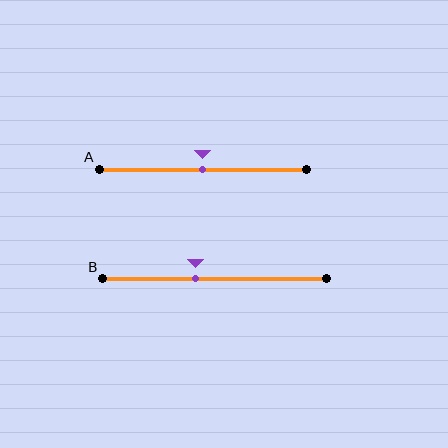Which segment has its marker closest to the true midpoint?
Segment A has its marker closest to the true midpoint.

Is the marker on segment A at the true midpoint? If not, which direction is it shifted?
Yes, the marker on segment A is at the true midpoint.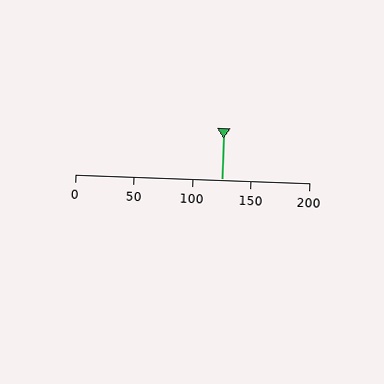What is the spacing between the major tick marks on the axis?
The major ticks are spaced 50 apart.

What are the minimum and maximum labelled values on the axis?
The axis runs from 0 to 200.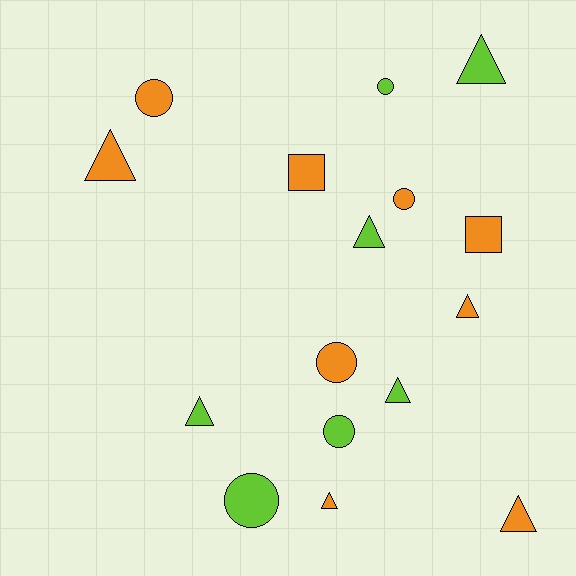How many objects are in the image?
There are 16 objects.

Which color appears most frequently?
Orange, with 9 objects.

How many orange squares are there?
There are 2 orange squares.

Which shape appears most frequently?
Triangle, with 8 objects.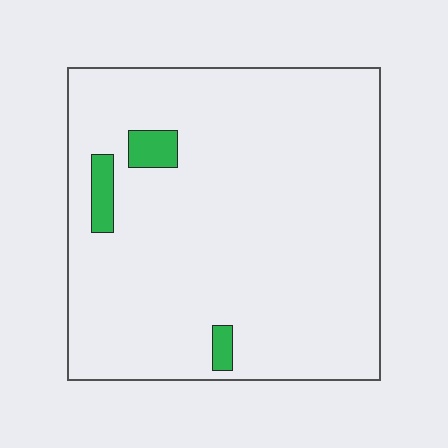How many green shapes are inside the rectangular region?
3.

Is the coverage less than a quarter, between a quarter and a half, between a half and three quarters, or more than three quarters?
Less than a quarter.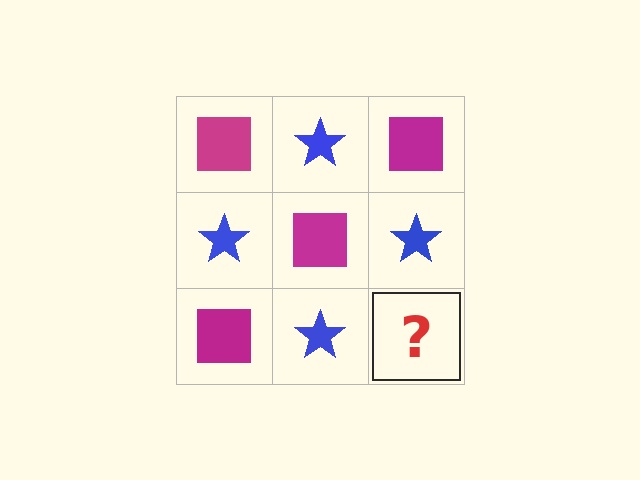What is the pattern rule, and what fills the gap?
The rule is that it alternates magenta square and blue star in a checkerboard pattern. The gap should be filled with a magenta square.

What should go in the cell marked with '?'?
The missing cell should contain a magenta square.